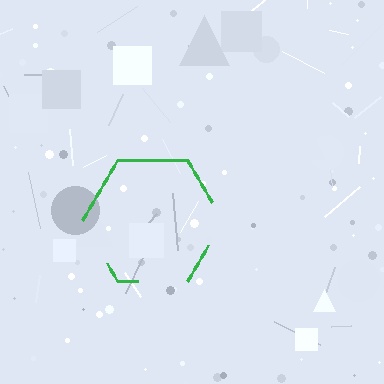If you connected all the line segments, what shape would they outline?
They would outline a hexagon.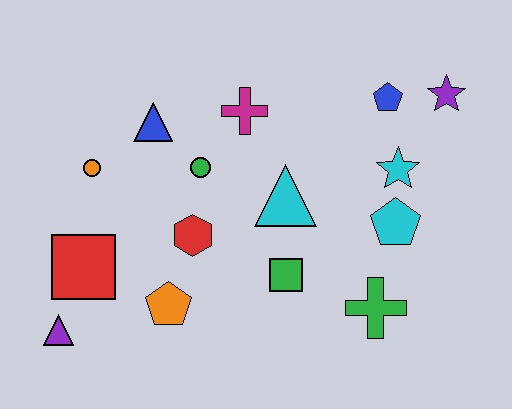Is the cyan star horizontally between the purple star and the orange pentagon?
Yes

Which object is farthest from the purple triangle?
The purple star is farthest from the purple triangle.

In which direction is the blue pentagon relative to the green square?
The blue pentagon is above the green square.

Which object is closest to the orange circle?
The blue triangle is closest to the orange circle.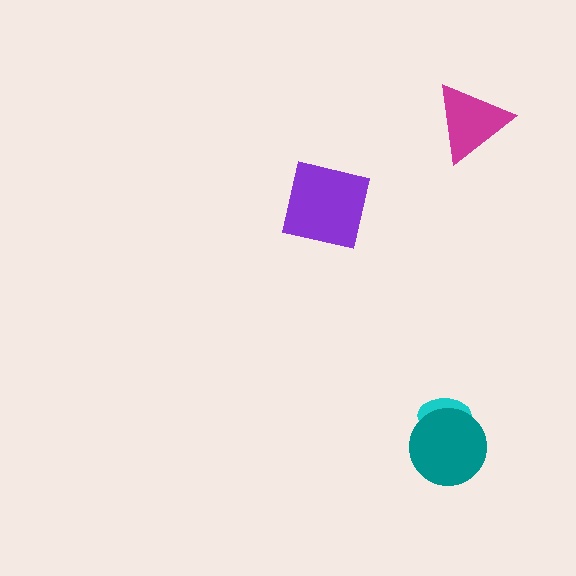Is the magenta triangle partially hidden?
No, no other shape covers it.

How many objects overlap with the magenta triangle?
0 objects overlap with the magenta triangle.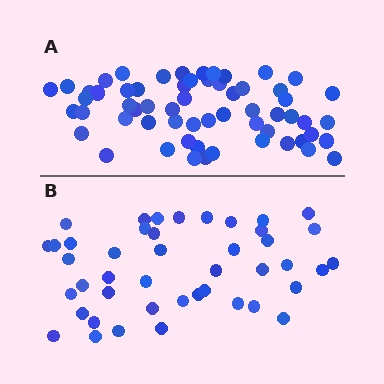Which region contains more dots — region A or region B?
Region A (the top region) has more dots.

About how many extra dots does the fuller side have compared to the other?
Region A has approximately 15 more dots than region B.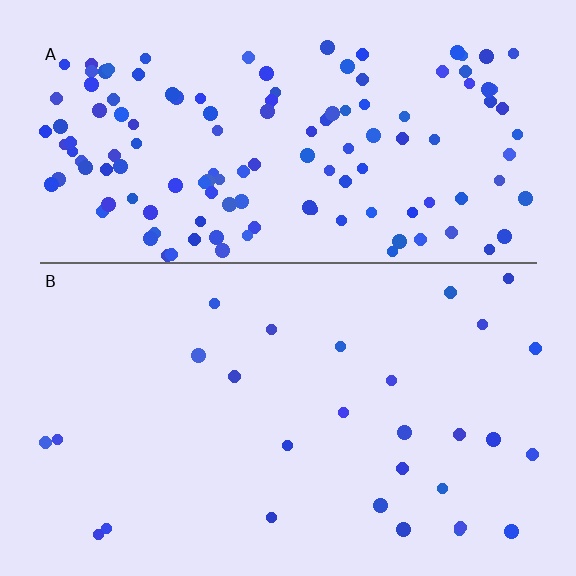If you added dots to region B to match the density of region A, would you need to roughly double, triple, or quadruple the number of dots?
Approximately quadruple.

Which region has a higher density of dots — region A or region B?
A (the top).